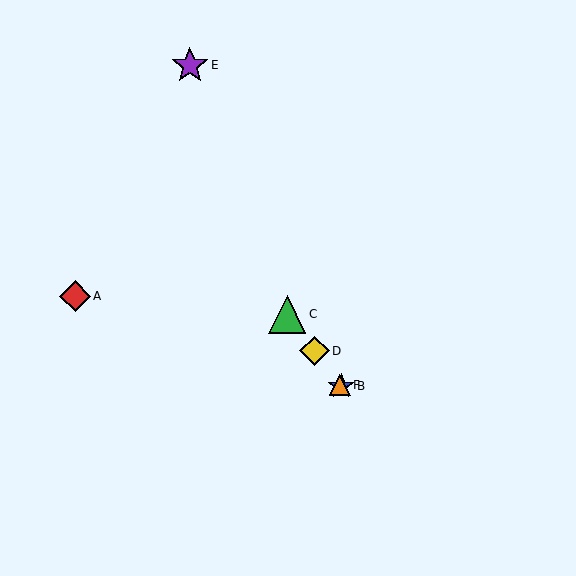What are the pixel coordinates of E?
Object E is at (190, 65).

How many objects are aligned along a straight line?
4 objects (B, C, D, F) are aligned along a straight line.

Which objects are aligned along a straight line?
Objects B, C, D, F are aligned along a straight line.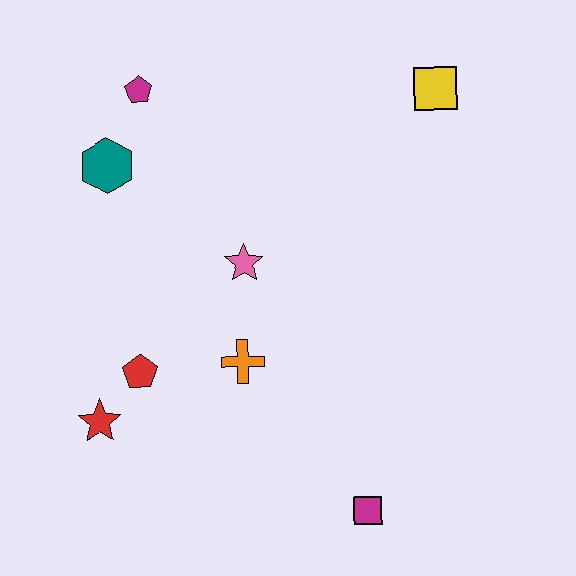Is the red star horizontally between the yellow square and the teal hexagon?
No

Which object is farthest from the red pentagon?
The yellow square is farthest from the red pentagon.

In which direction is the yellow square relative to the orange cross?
The yellow square is above the orange cross.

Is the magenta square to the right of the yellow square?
No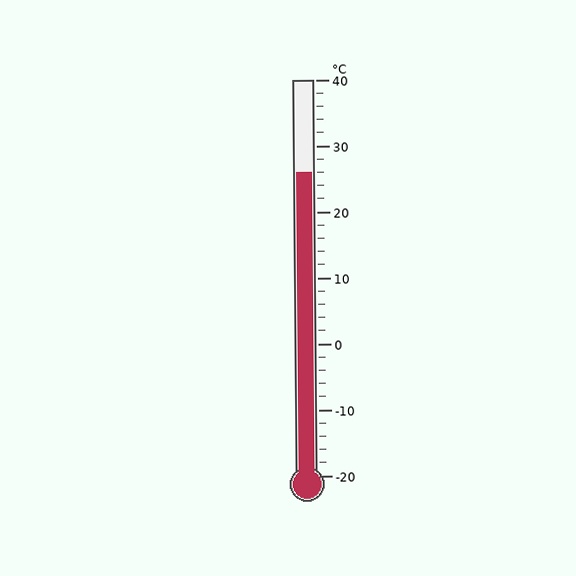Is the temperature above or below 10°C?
The temperature is above 10°C.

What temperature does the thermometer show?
The thermometer shows approximately 26°C.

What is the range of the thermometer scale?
The thermometer scale ranges from -20°C to 40°C.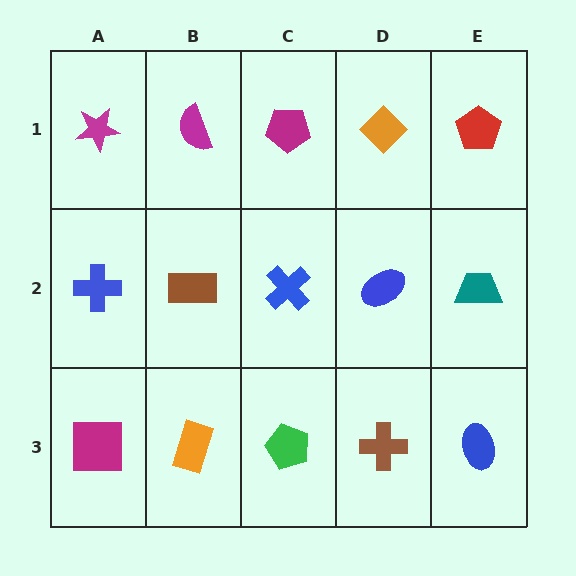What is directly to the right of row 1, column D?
A red pentagon.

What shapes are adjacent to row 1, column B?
A brown rectangle (row 2, column B), a magenta star (row 1, column A), a magenta pentagon (row 1, column C).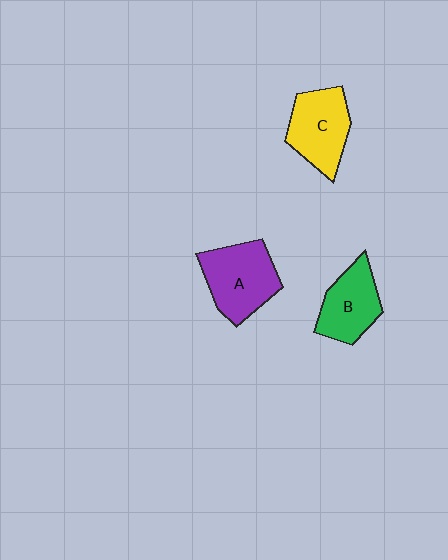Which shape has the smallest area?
Shape B (green).